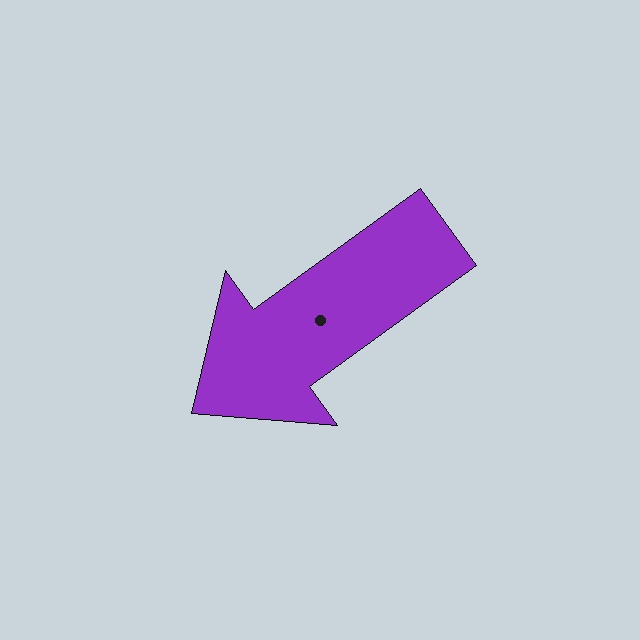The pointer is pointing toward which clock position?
Roughly 8 o'clock.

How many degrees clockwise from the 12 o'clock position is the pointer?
Approximately 234 degrees.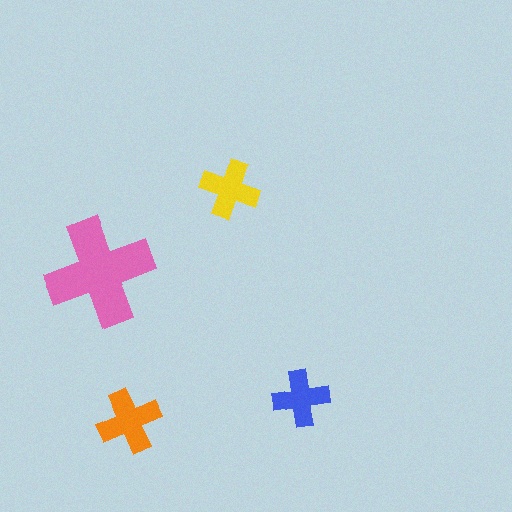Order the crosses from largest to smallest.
the pink one, the orange one, the yellow one, the blue one.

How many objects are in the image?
There are 4 objects in the image.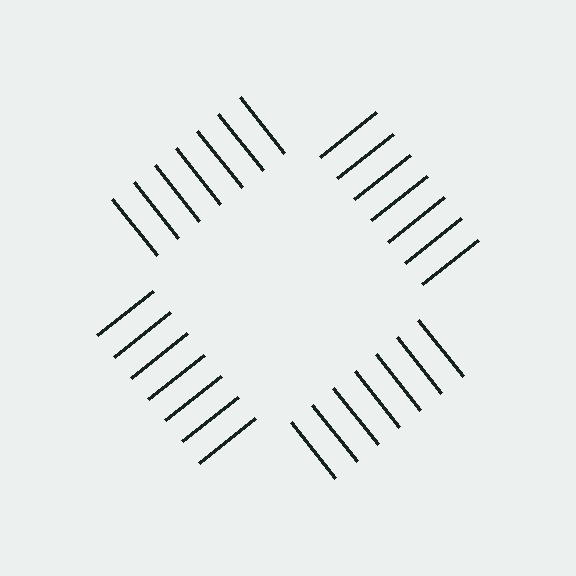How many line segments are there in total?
28 — 7 along each of the 4 edges.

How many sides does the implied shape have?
4 sides — the line-ends trace a square.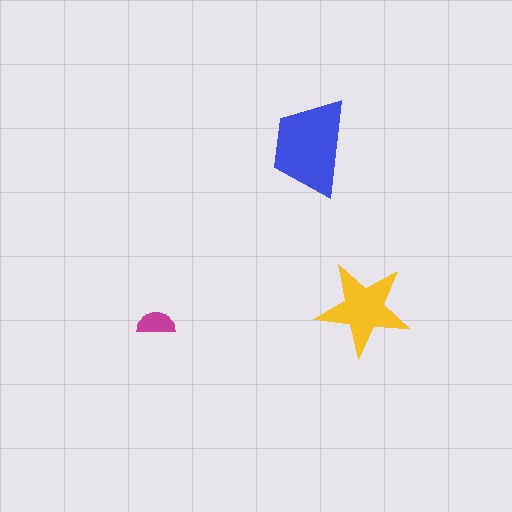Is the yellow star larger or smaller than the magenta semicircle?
Larger.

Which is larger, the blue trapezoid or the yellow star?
The blue trapezoid.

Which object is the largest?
The blue trapezoid.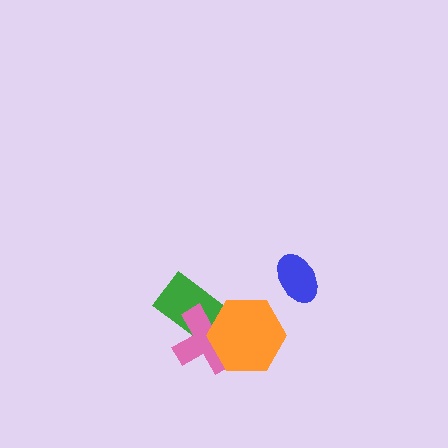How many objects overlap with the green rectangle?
2 objects overlap with the green rectangle.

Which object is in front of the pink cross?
The orange hexagon is in front of the pink cross.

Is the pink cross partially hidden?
Yes, it is partially covered by another shape.